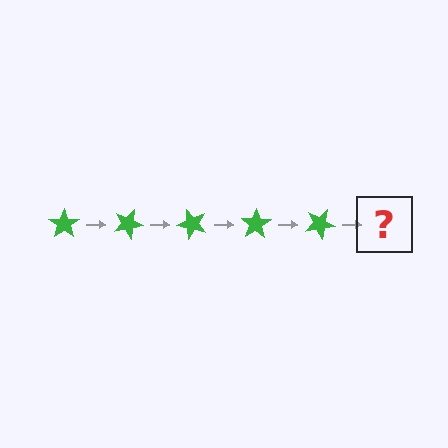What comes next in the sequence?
The next element should be a green star rotated 125 degrees.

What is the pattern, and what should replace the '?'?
The pattern is that the star rotates 25 degrees each step. The '?' should be a green star rotated 125 degrees.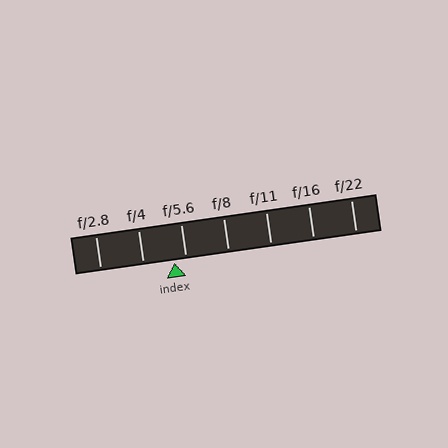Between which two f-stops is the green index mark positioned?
The index mark is between f/4 and f/5.6.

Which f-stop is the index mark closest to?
The index mark is closest to f/5.6.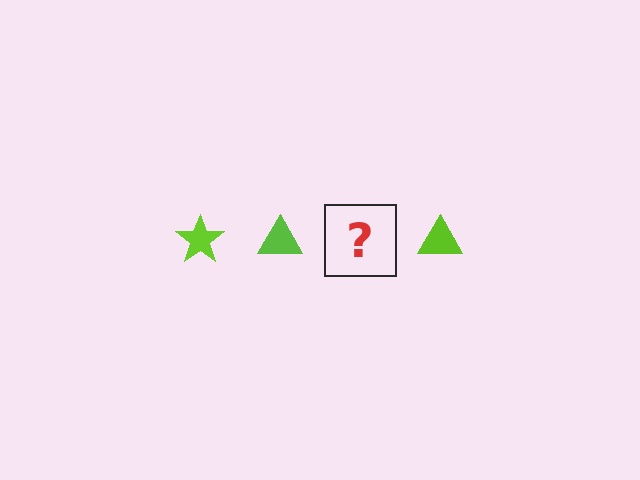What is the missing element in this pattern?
The missing element is a lime star.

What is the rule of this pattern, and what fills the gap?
The rule is that the pattern cycles through star, triangle shapes in lime. The gap should be filled with a lime star.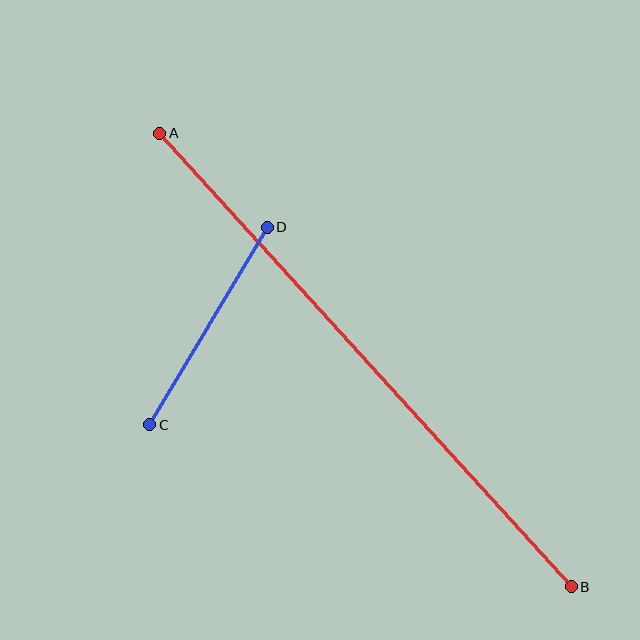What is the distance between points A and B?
The distance is approximately 612 pixels.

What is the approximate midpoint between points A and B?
The midpoint is at approximately (366, 360) pixels.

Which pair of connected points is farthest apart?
Points A and B are farthest apart.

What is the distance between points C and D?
The distance is approximately 230 pixels.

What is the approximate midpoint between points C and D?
The midpoint is at approximately (209, 326) pixels.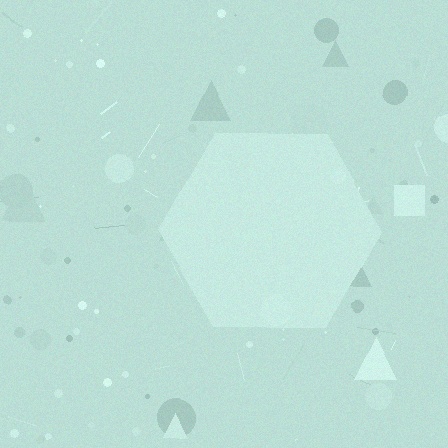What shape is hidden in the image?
A hexagon is hidden in the image.